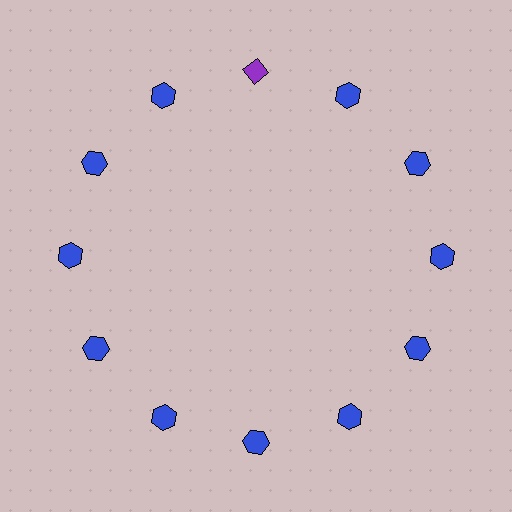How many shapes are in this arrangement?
There are 12 shapes arranged in a ring pattern.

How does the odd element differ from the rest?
It differs in both color (purple instead of blue) and shape (diamond instead of hexagon).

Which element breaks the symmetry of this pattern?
The purple diamond at roughly the 12 o'clock position breaks the symmetry. All other shapes are blue hexagons.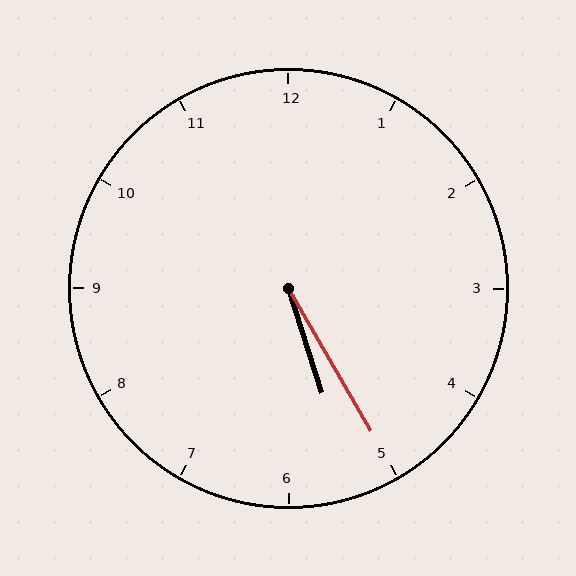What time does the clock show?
5:25.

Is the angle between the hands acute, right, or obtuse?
It is acute.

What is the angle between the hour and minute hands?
Approximately 12 degrees.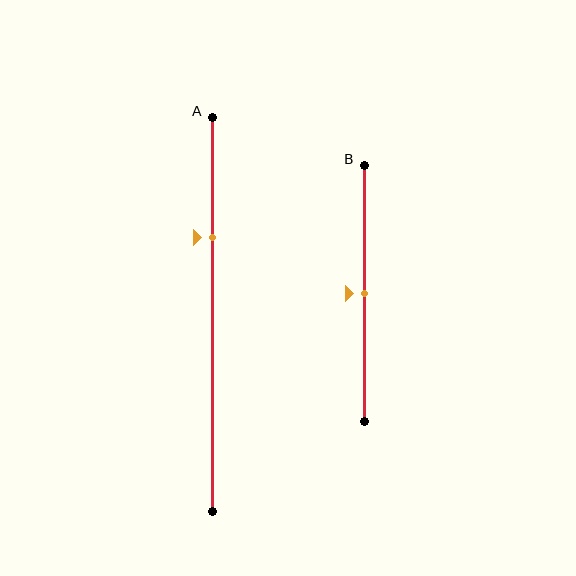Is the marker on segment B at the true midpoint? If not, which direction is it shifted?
Yes, the marker on segment B is at the true midpoint.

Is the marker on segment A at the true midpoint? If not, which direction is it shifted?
No, the marker on segment A is shifted upward by about 20% of the segment length.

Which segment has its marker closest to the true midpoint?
Segment B has its marker closest to the true midpoint.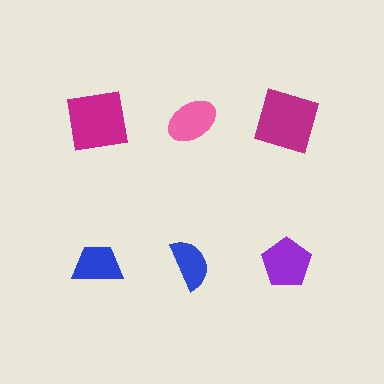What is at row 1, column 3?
A magenta square.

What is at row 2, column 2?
A blue semicircle.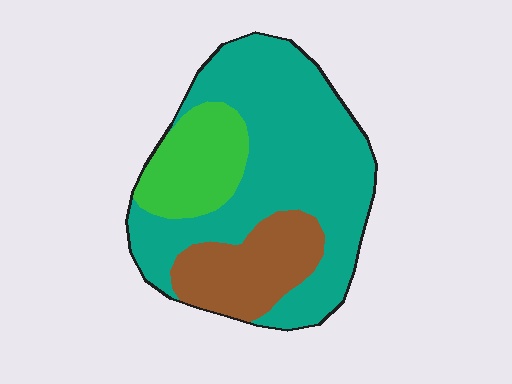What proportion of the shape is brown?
Brown takes up about one fifth (1/5) of the shape.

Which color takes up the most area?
Teal, at roughly 60%.